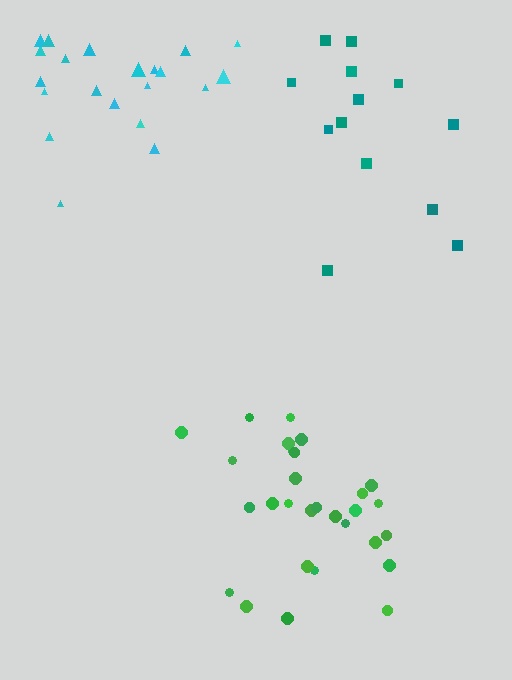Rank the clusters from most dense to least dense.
green, cyan, teal.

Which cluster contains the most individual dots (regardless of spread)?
Green (29).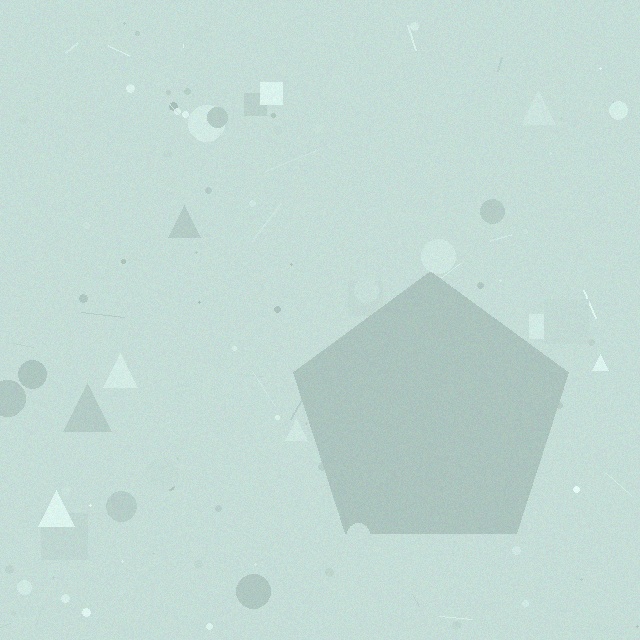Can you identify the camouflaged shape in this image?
The camouflaged shape is a pentagon.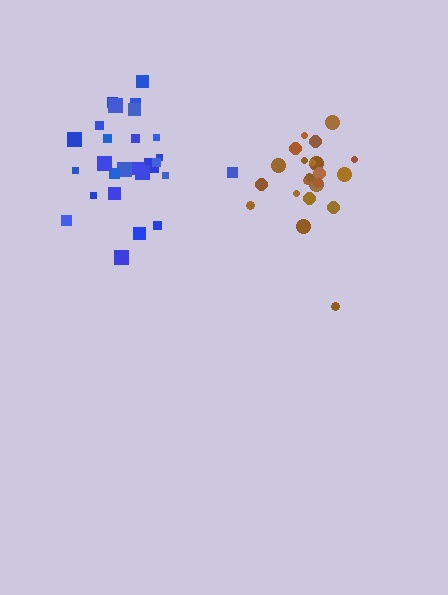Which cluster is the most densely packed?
Brown.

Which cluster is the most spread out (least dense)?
Blue.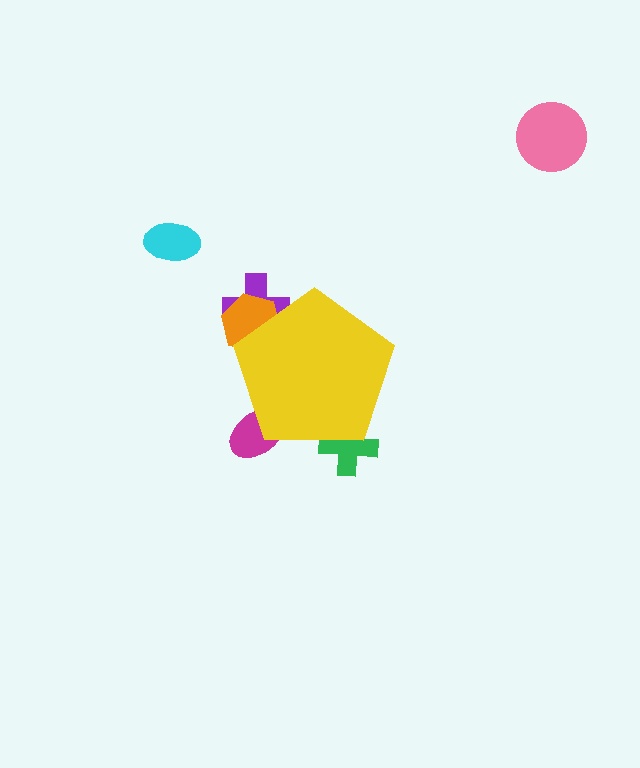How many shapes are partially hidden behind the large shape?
4 shapes are partially hidden.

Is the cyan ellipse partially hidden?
No, the cyan ellipse is fully visible.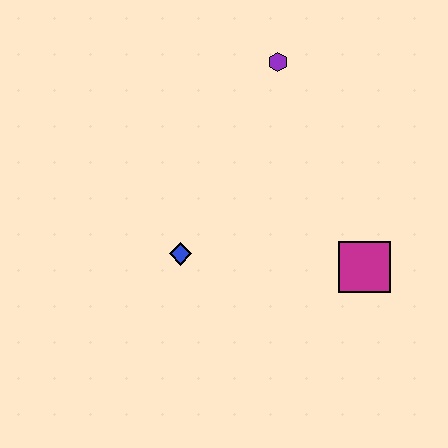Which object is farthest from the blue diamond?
The purple hexagon is farthest from the blue diamond.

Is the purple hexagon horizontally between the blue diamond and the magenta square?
Yes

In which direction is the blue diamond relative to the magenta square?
The blue diamond is to the left of the magenta square.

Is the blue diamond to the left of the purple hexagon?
Yes